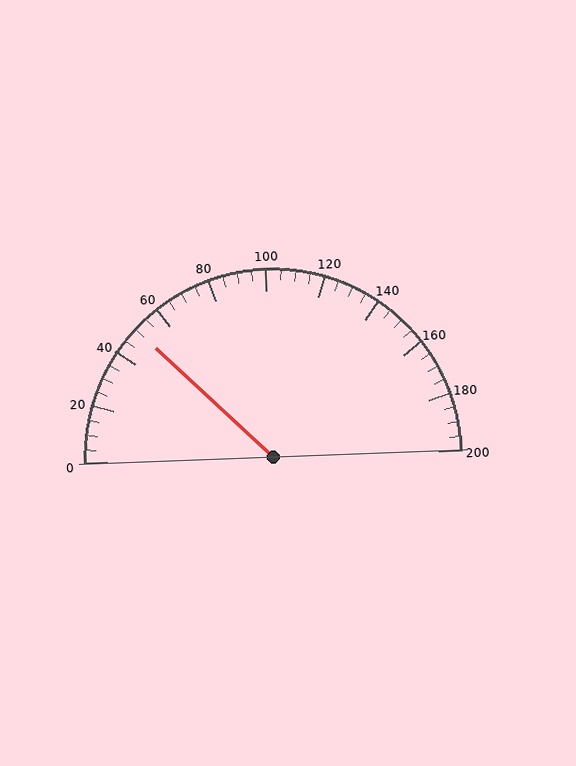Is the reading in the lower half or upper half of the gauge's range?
The reading is in the lower half of the range (0 to 200).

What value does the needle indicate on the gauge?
The needle indicates approximately 50.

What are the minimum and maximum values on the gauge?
The gauge ranges from 0 to 200.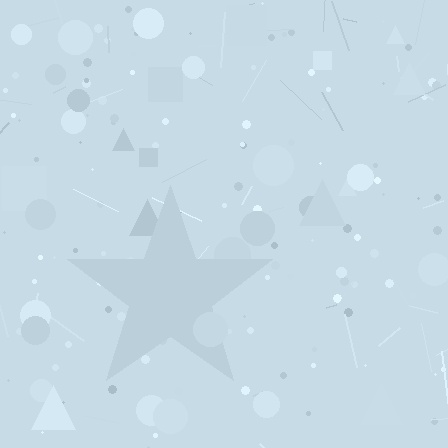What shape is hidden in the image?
A star is hidden in the image.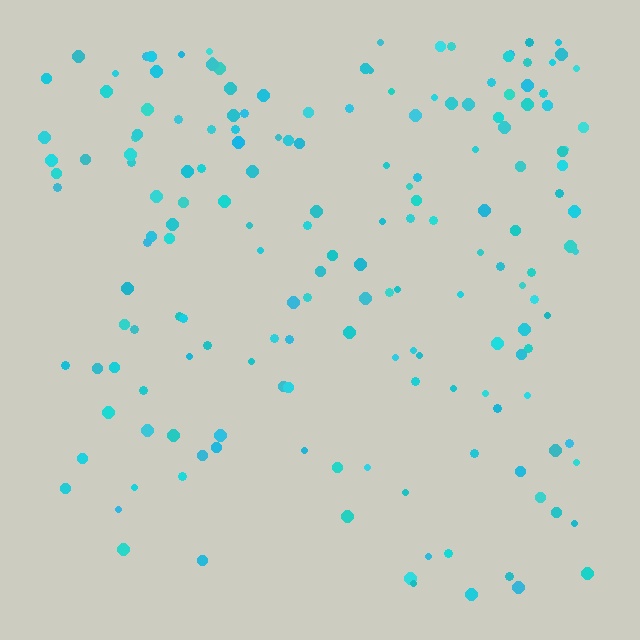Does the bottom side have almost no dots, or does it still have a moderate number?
Still a moderate number, just noticeably fewer than the top.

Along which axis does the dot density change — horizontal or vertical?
Vertical.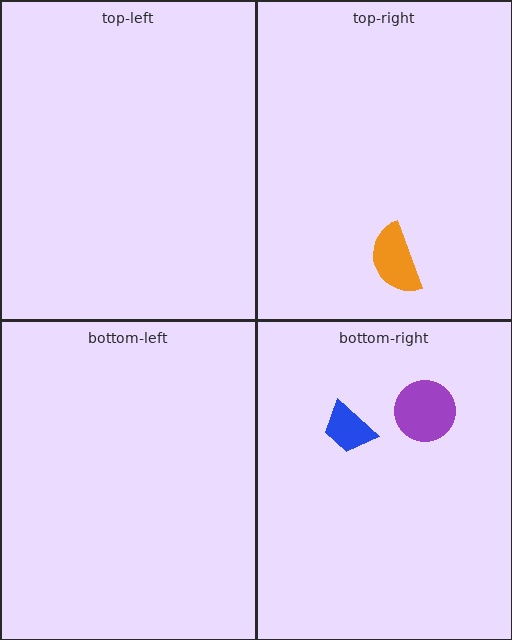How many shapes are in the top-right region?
1.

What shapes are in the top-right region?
The orange semicircle.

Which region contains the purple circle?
The bottom-right region.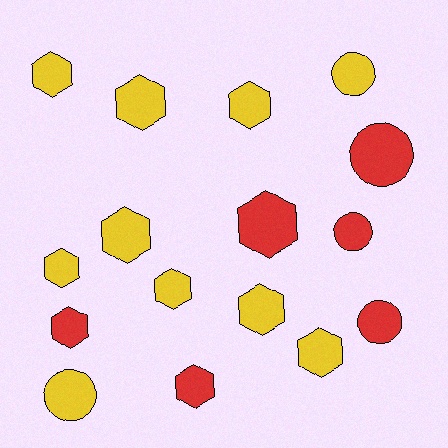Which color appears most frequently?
Yellow, with 10 objects.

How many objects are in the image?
There are 16 objects.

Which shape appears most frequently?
Hexagon, with 11 objects.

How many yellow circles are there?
There are 2 yellow circles.